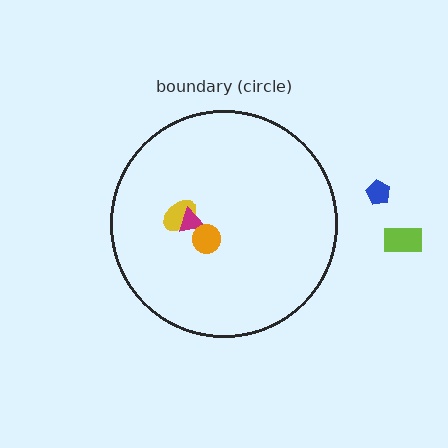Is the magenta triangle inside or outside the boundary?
Inside.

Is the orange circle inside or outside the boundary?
Inside.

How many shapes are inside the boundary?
3 inside, 2 outside.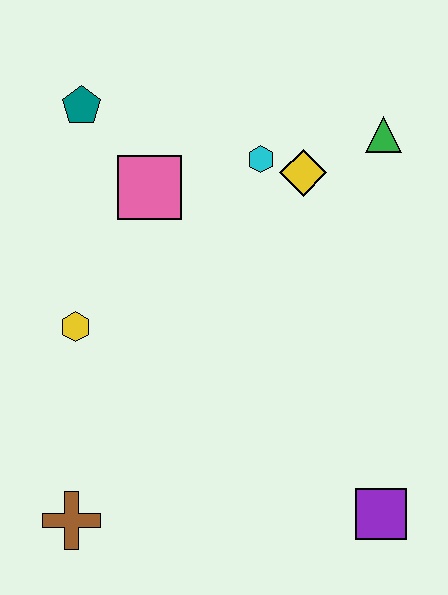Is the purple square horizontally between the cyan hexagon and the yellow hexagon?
No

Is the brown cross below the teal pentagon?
Yes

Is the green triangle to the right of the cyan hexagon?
Yes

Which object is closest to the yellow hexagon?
The pink square is closest to the yellow hexagon.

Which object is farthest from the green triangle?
The brown cross is farthest from the green triangle.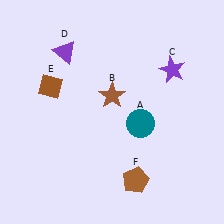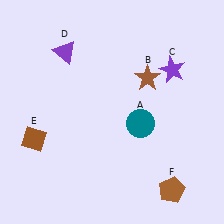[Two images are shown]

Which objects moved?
The objects that moved are: the brown star (B), the brown diamond (E), the brown pentagon (F).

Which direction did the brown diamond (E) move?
The brown diamond (E) moved down.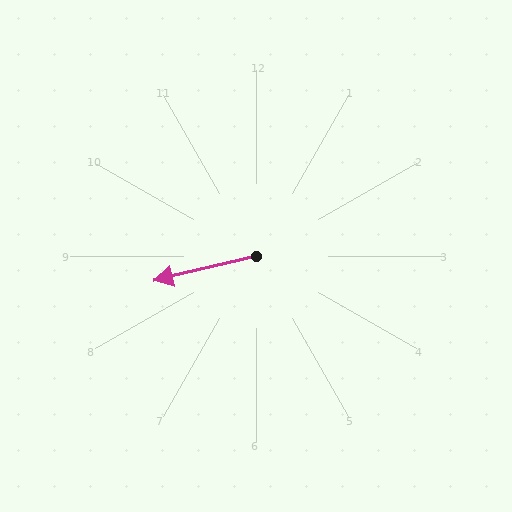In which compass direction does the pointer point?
West.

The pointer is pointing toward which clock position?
Roughly 9 o'clock.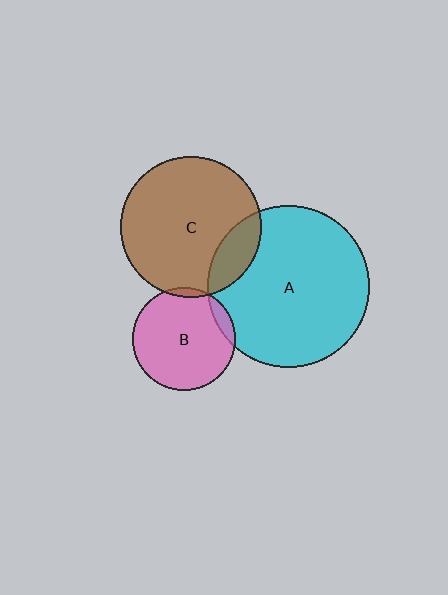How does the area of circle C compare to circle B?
Approximately 1.9 times.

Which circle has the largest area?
Circle A (cyan).